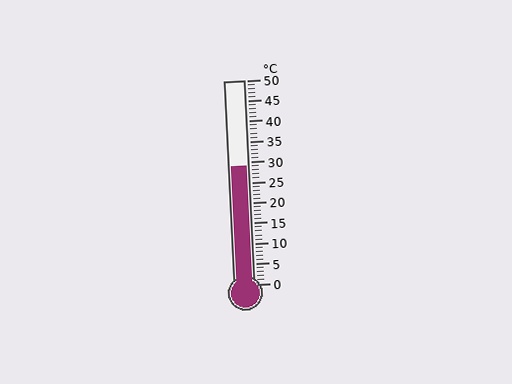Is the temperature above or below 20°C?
The temperature is above 20°C.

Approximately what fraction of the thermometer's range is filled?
The thermometer is filled to approximately 60% of its range.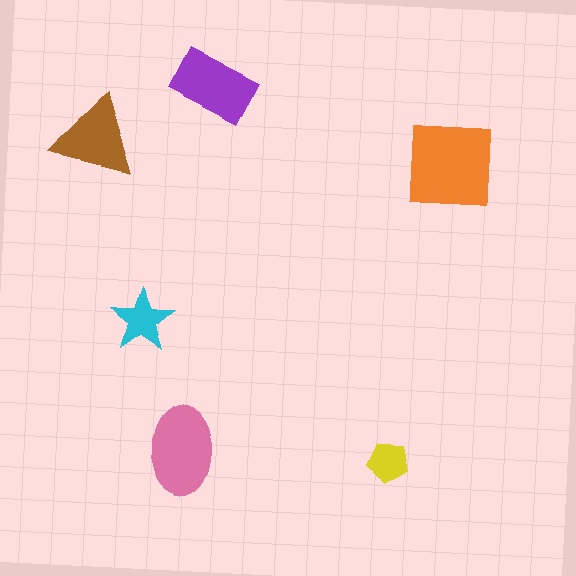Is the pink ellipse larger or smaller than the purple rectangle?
Larger.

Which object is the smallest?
The yellow pentagon.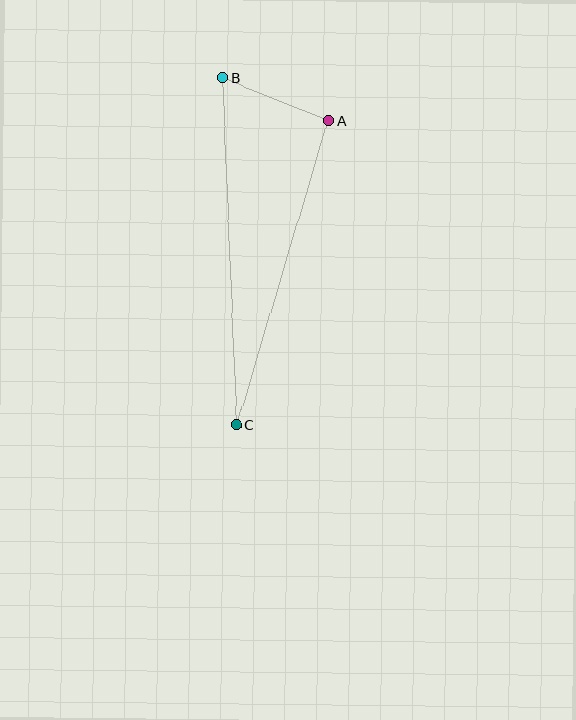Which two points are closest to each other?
Points A and B are closest to each other.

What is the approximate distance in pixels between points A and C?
The distance between A and C is approximately 317 pixels.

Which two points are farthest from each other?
Points B and C are farthest from each other.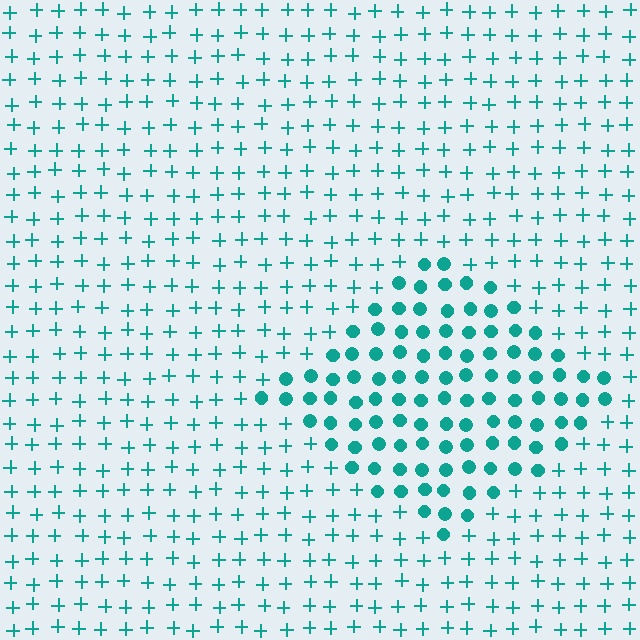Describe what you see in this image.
The image is filled with small teal elements arranged in a uniform grid. A diamond-shaped region contains circles, while the surrounding area contains plus signs. The boundary is defined purely by the change in element shape.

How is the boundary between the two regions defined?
The boundary is defined by a change in element shape: circles inside vs. plus signs outside. All elements share the same color and spacing.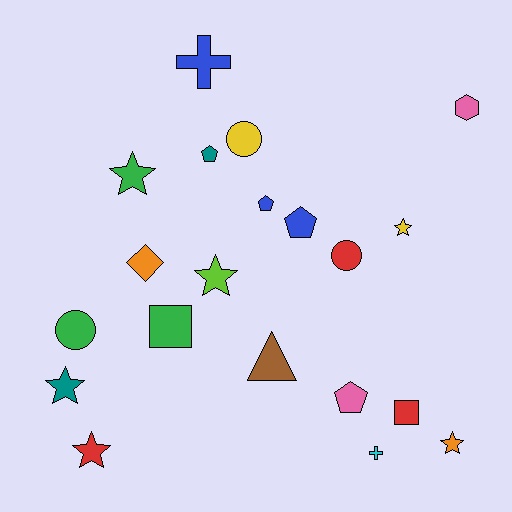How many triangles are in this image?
There is 1 triangle.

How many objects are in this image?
There are 20 objects.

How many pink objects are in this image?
There are 2 pink objects.